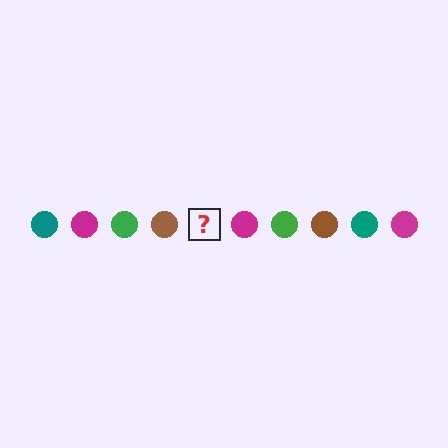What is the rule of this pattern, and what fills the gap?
The rule is that the pattern cycles through teal, magenta, green, brown circles. The gap should be filled with a teal circle.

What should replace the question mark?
The question mark should be replaced with a teal circle.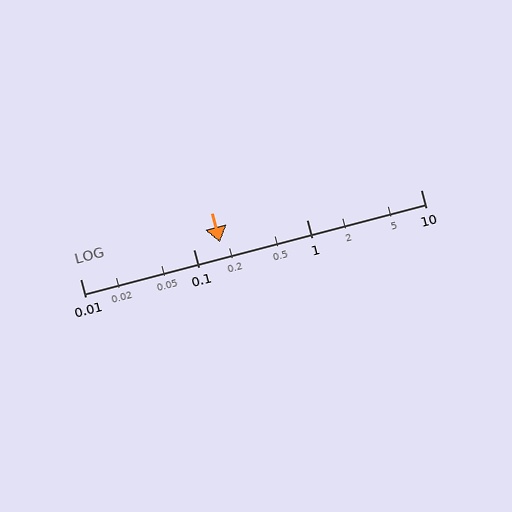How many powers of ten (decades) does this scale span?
The scale spans 3 decades, from 0.01 to 10.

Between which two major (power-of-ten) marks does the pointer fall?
The pointer is between 0.1 and 1.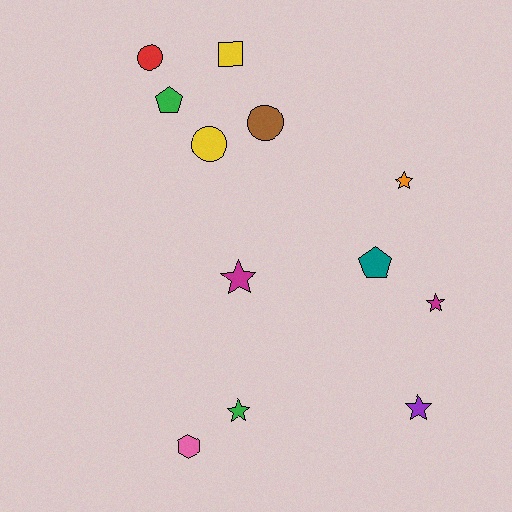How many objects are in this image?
There are 12 objects.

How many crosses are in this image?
There are no crosses.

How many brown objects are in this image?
There is 1 brown object.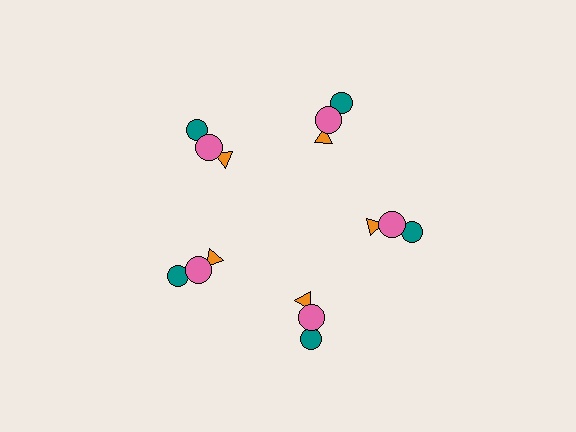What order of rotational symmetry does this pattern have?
This pattern has 5-fold rotational symmetry.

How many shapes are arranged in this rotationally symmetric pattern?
There are 15 shapes, arranged in 5 groups of 3.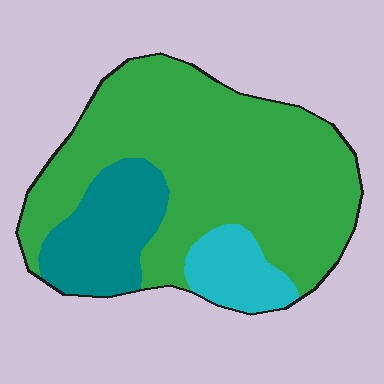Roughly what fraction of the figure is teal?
Teal covers 19% of the figure.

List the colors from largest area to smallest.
From largest to smallest: green, teal, cyan.